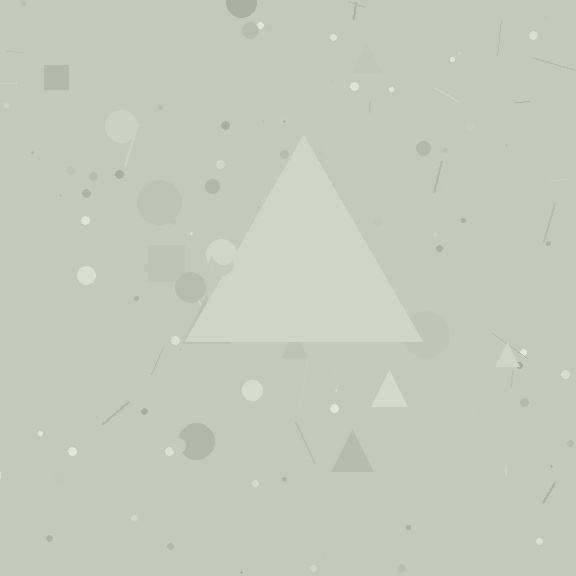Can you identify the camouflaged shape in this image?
The camouflaged shape is a triangle.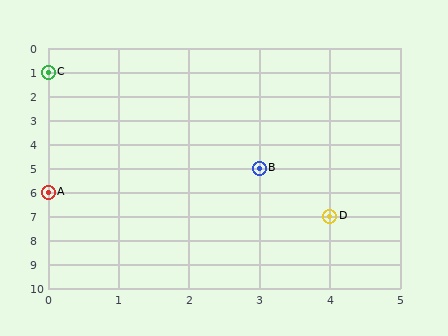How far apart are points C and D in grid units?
Points C and D are 4 columns and 6 rows apart (about 7.2 grid units diagonally).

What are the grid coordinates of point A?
Point A is at grid coordinates (0, 6).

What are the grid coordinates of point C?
Point C is at grid coordinates (0, 1).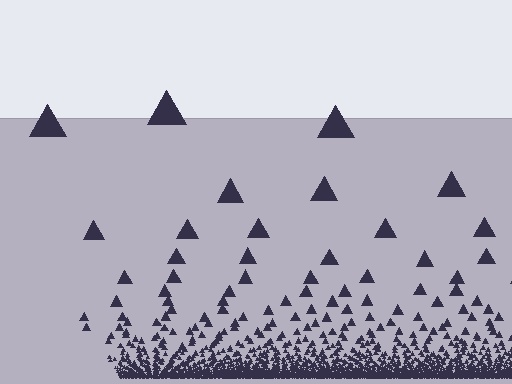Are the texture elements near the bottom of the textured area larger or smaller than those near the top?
Smaller. The gradient is inverted — elements near the bottom are smaller and denser.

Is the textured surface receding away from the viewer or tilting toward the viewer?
The surface appears to tilt toward the viewer. Texture elements get larger and sparser toward the top.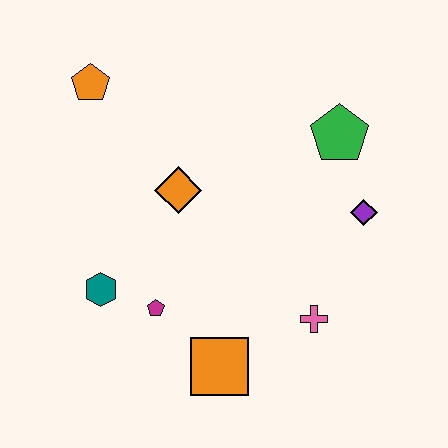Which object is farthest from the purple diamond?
The orange pentagon is farthest from the purple diamond.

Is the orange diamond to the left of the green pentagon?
Yes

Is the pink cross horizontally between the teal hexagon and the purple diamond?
Yes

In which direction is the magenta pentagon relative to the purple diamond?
The magenta pentagon is to the left of the purple diamond.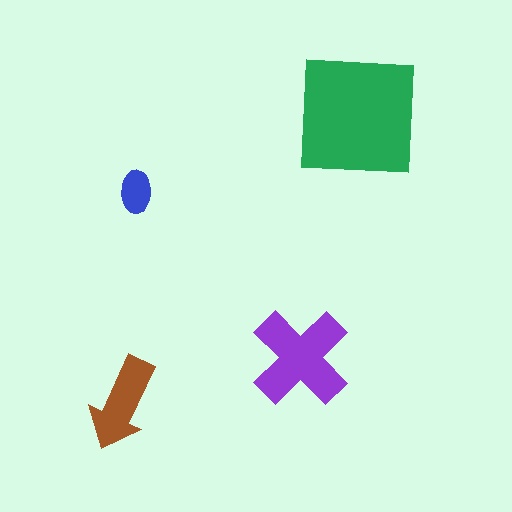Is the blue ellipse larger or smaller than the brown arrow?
Smaller.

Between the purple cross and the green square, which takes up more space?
The green square.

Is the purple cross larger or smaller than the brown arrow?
Larger.